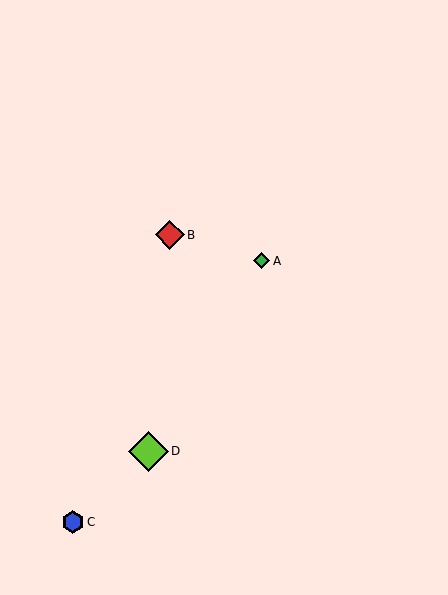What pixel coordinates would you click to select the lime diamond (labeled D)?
Click at (148, 451) to select the lime diamond D.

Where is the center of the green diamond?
The center of the green diamond is at (261, 261).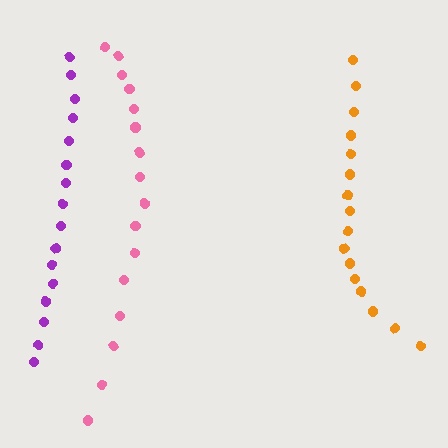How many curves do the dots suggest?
There are 3 distinct paths.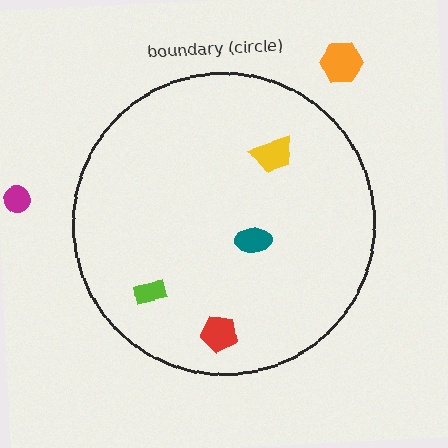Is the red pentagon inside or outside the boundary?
Inside.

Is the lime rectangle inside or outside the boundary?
Inside.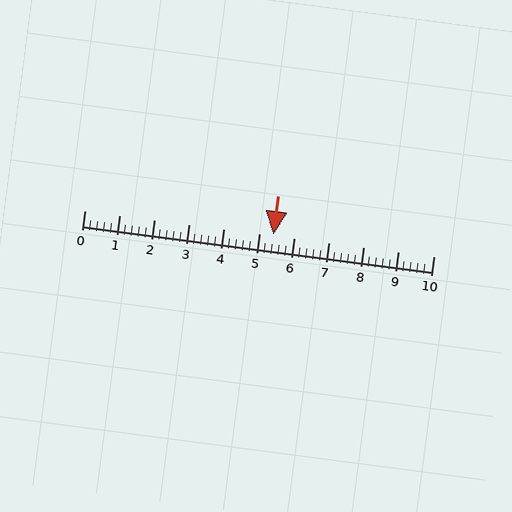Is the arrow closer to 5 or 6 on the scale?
The arrow is closer to 5.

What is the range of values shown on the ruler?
The ruler shows values from 0 to 10.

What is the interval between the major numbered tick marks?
The major tick marks are spaced 1 units apart.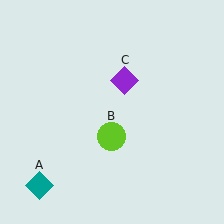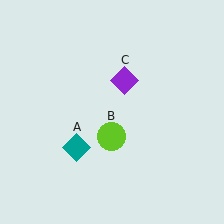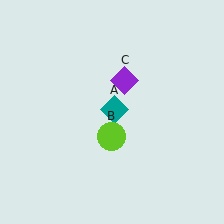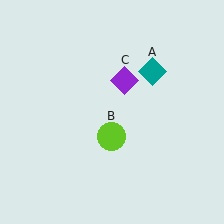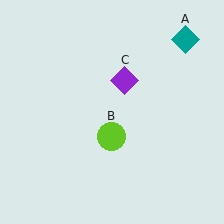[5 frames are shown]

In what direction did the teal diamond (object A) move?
The teal diamond (object A) moved up and to the right.